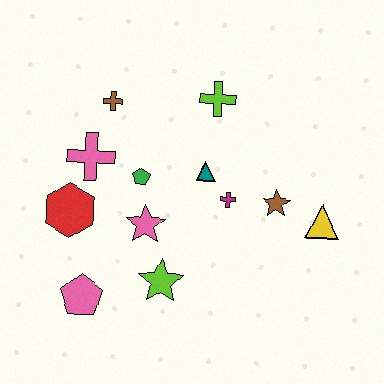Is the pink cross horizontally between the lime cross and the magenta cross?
No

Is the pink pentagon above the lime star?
No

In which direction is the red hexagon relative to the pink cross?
The red hexagon is below the pink cross.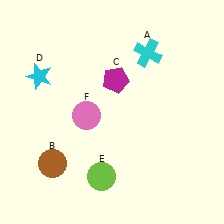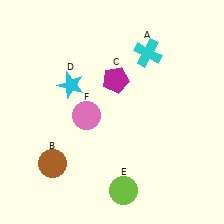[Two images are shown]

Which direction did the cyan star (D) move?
The cyan star (D) moved right.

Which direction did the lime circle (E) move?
The lime circle (E) moved right.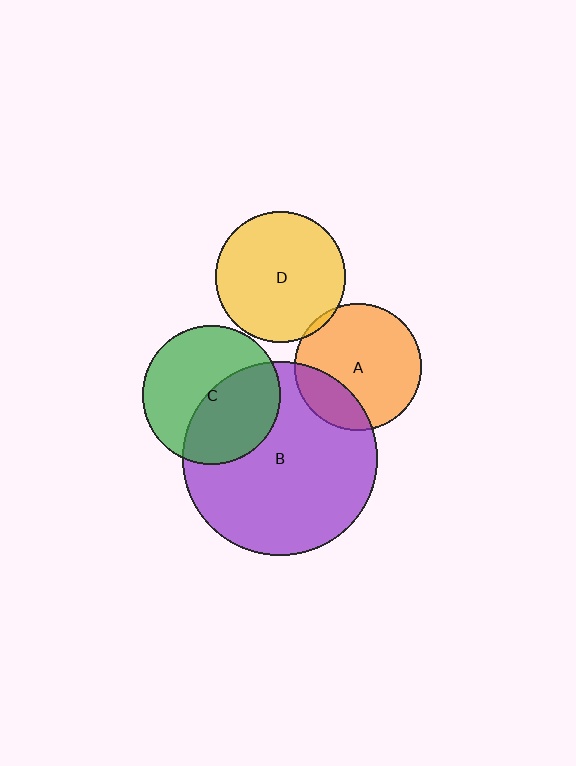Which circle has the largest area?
Circle B (purple).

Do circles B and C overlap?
Yes.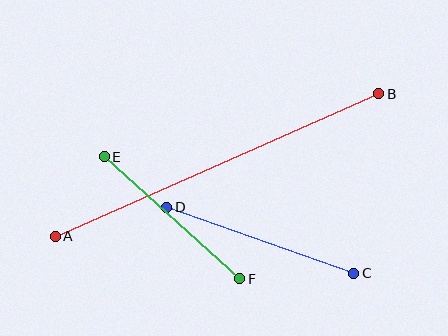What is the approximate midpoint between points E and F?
The midpoint is at approximately (172, 218) pixels.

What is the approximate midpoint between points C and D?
The midpoint is at approximately (260, 240) pixels.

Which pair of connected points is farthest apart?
Points A and B are farthest apart.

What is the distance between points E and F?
The distance is approximately 183 pixels.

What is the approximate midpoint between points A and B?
The midpoint is at approximately (217, 165) pixels.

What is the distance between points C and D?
The distance is approximately 198 pixels.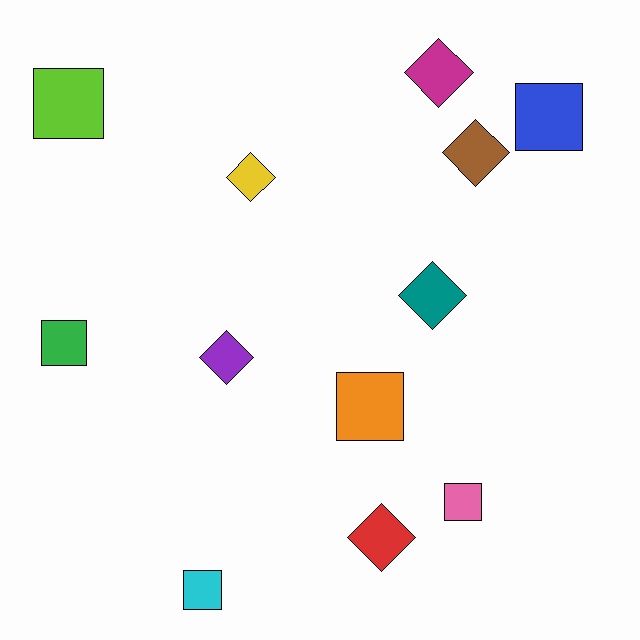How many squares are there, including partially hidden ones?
There are 6 squares.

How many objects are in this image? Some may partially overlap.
There are 12 objects.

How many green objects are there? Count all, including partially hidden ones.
There is 1 green object.